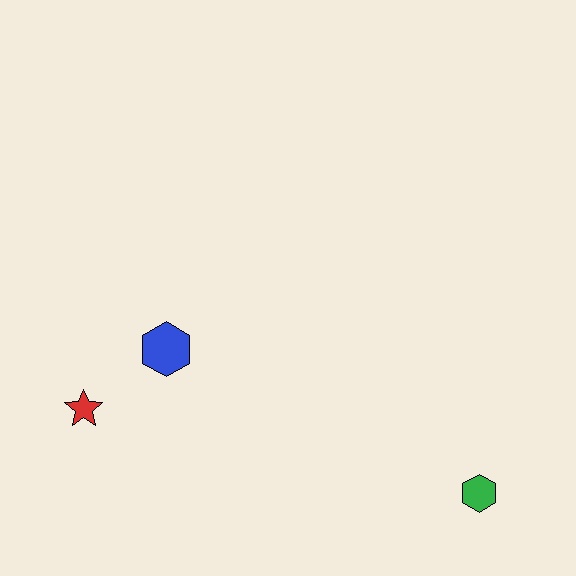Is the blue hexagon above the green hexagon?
Yes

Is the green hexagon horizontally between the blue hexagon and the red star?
No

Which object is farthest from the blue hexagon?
The green hexagon is farthest from the blue hexagon.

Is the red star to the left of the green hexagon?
Yes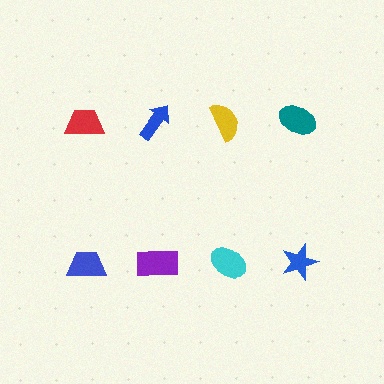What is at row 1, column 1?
A red trapezoid.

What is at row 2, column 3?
A cyan ellipse.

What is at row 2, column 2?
A purple rectangle.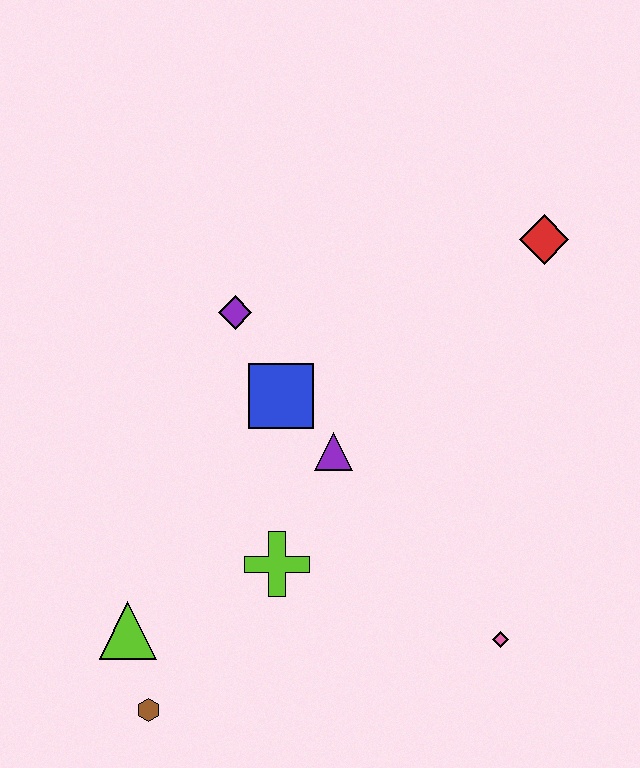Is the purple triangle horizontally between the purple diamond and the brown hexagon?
No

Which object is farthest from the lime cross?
The red diamond is farthest from the lime cross.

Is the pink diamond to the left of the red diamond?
Yes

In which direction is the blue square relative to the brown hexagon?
The blue square is above the brown hexagon.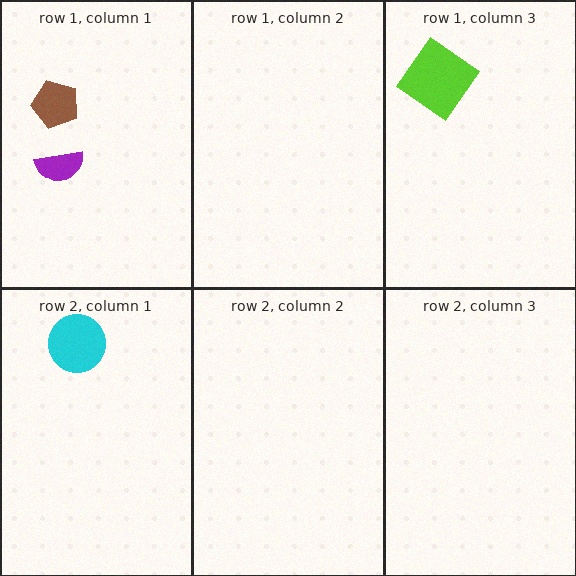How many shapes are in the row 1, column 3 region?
1.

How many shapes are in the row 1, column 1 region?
2.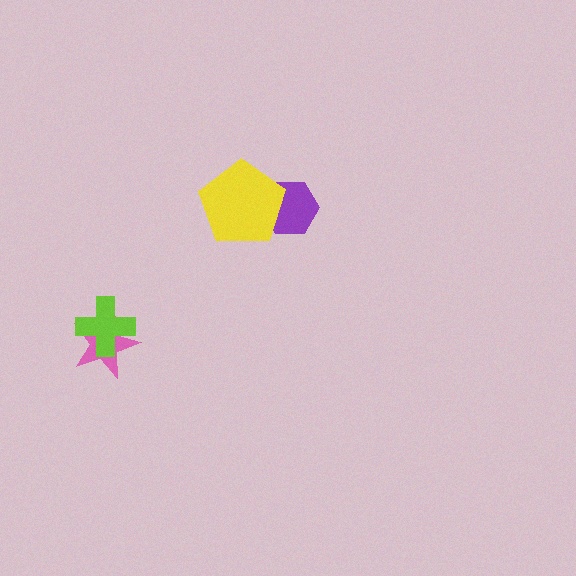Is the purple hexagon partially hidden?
Yes, it is partially covered by another shape.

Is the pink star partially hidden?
Yes, it is partially covered by another shape.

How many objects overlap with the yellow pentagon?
1 object overlaps with the yellow pentagon.